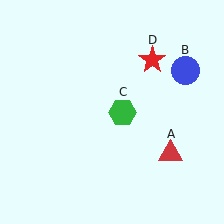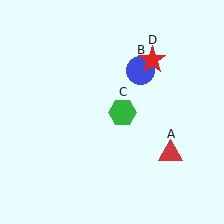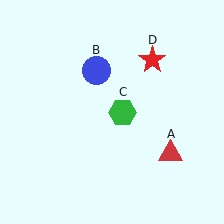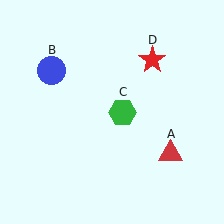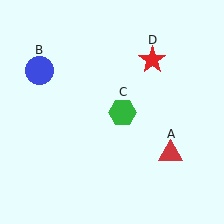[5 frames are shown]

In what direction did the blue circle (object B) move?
The blue circle (object B) moved left.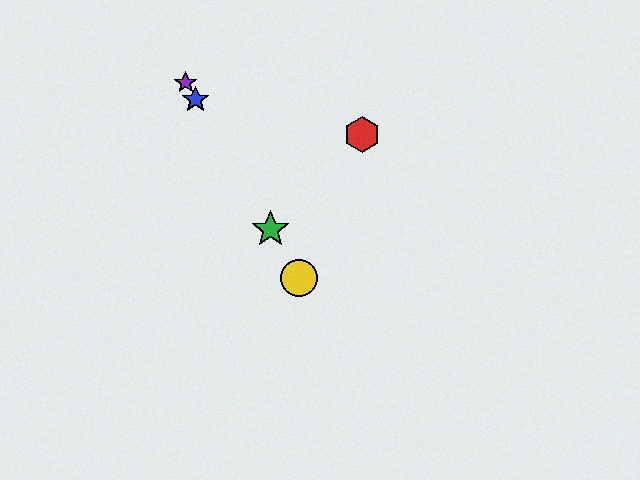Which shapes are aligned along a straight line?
The blue star, the green star, the yellow circle, the purple star are aligned along a straight line.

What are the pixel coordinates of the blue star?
The blue star is at (196, 99).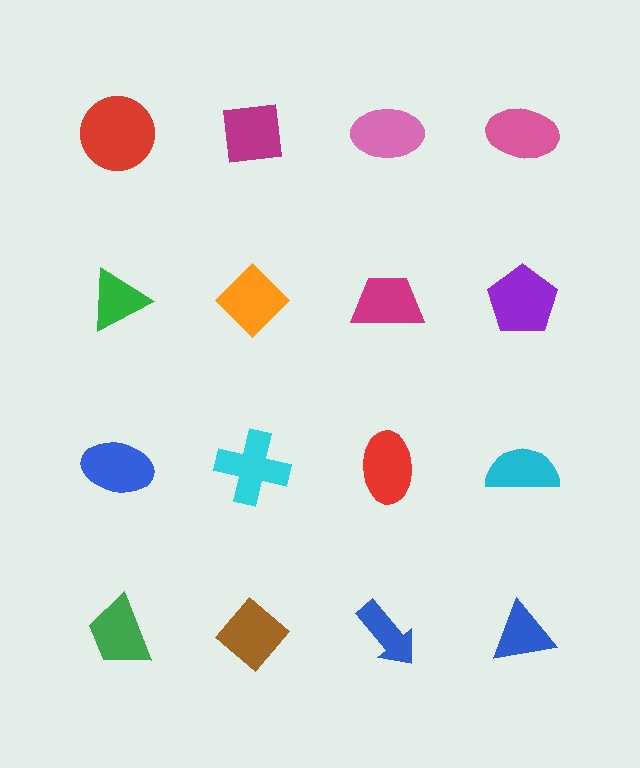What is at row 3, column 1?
A blue ellipse.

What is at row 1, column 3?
A pink ellipse.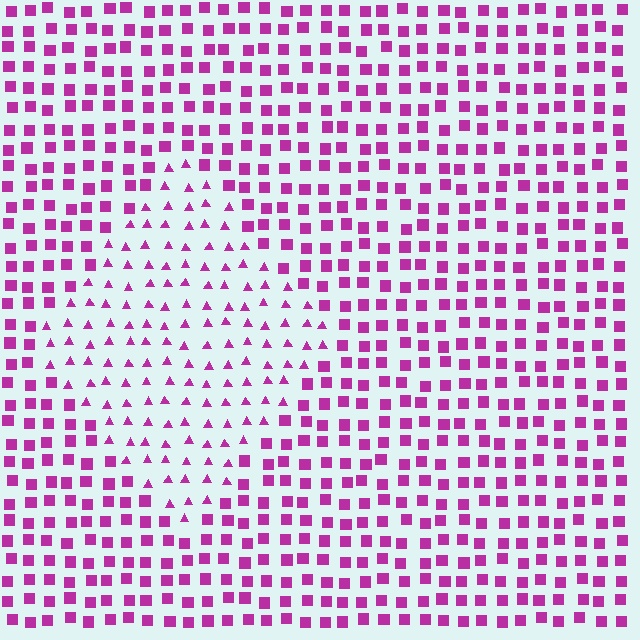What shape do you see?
I see a diamond.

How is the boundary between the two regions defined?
The boundary is defined by a change in element shape: triangles inside vs. squares outside. All elements share the same color and spacing.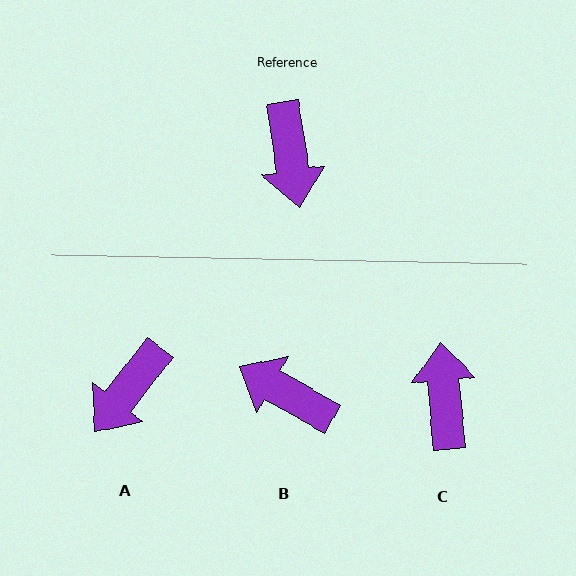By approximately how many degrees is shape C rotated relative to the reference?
Approximately 176 degrees counter-clockwise.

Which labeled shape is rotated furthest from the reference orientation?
C, about 176 degrees away.